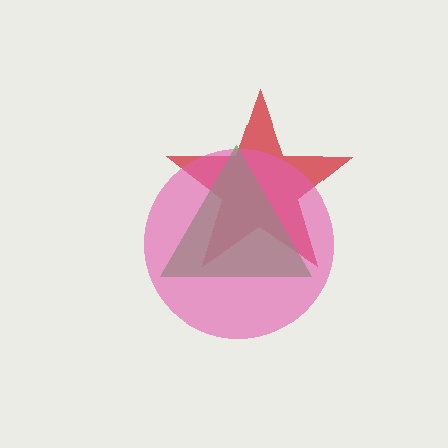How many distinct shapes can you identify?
There are 3 distinct shapes: a red star, a green triangle, a pink circle.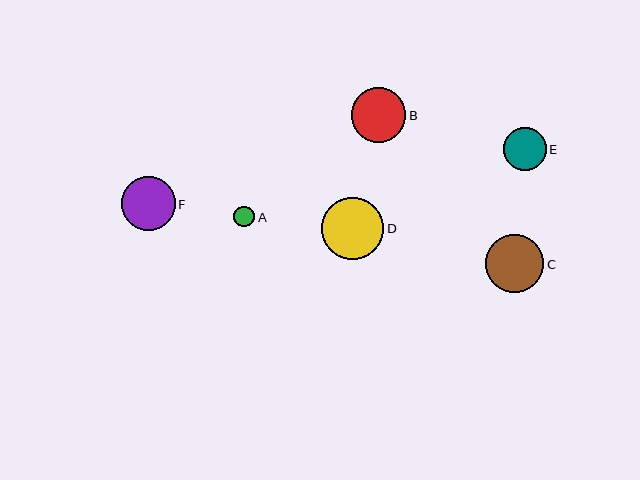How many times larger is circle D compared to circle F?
Circle D is approximately 1.1 times the size of circle F.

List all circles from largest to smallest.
From largest to smallest: D, C, B, F, E, A.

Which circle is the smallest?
Circle A is the smallest with a size of approximately 21 pixels.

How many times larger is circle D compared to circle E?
Circle D is approximately 1.4 times the size of circle E.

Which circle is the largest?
Circle D is the largest with a size of approximately 62 pixels.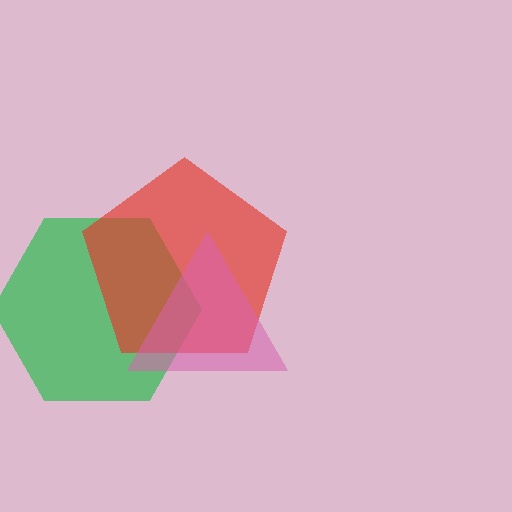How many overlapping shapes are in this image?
There are 3 overlapping shapes in the image.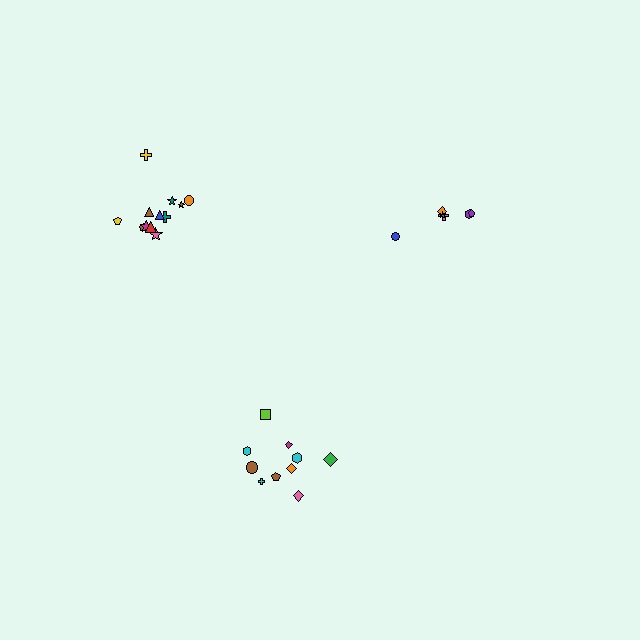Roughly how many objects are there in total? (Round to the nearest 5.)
Roughly 30 objects in total.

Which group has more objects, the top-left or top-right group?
The top-left group.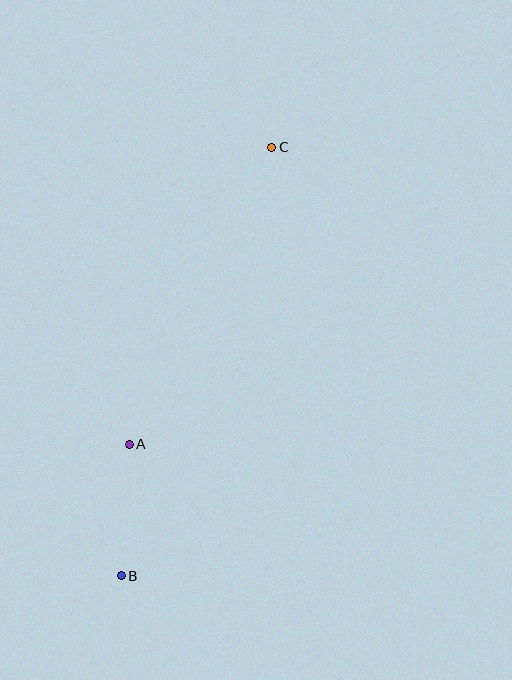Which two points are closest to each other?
Points A and B are closest to each other.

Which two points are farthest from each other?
Points B and C are farthest from each other.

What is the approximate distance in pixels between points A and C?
The distance between A and C is approximately 329 pixels.